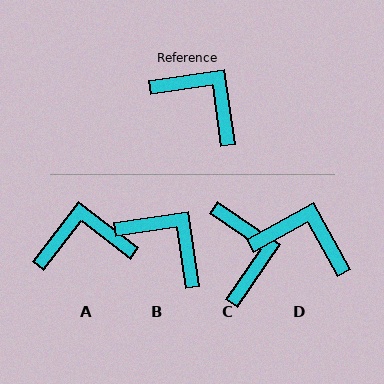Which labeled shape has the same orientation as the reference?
B.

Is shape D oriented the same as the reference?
No, it is off by about 21 degrees.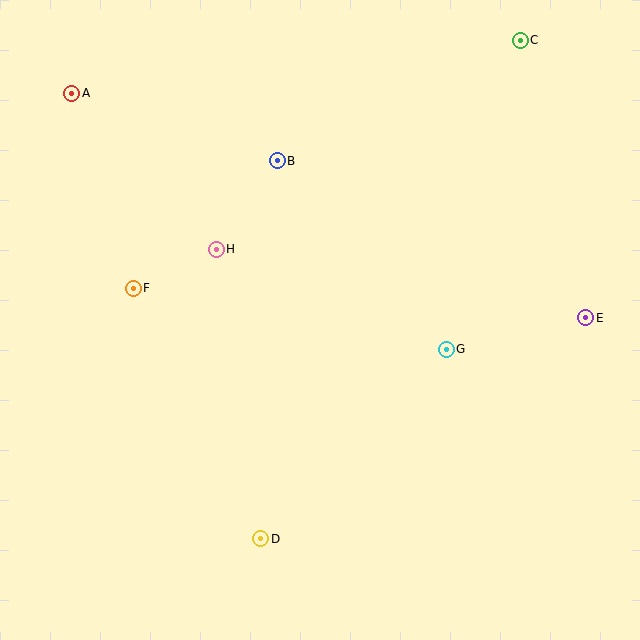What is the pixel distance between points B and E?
The distance between B and E is 346 pixels.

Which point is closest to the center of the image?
Point H at (216, 249) is closest to the center.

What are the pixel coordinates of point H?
Point H is at (216, 249).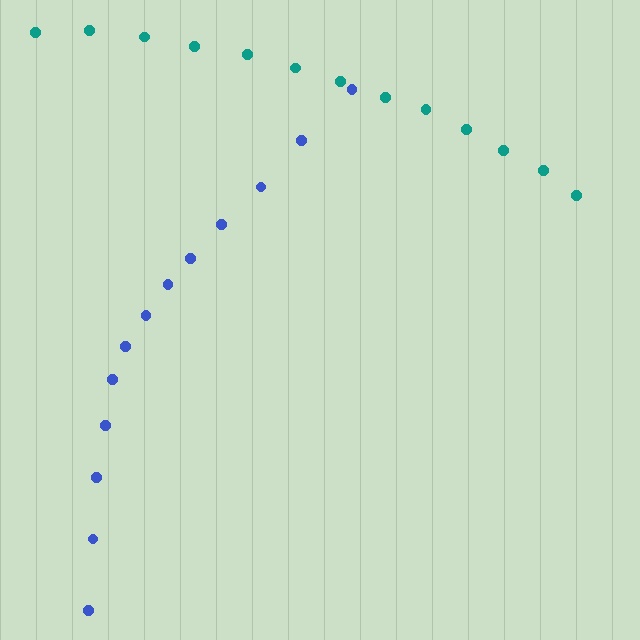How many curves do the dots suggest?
There are 2 distinct paths.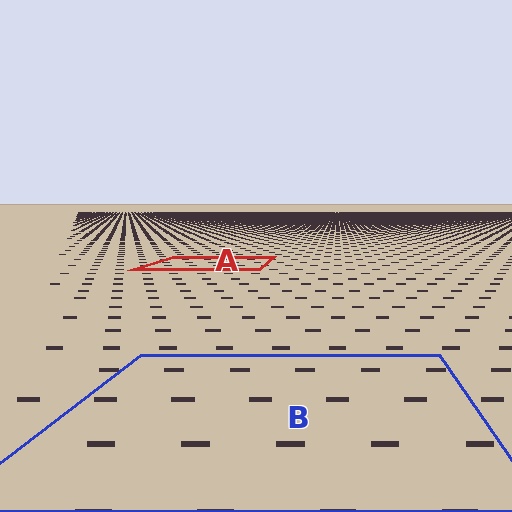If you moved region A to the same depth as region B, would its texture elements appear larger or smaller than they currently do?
They would appear larger. At a closer depth, the same texture elements are projected at a bigger on-screen size.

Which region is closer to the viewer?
Region B is closer. The texture elements there are larger and more spread out.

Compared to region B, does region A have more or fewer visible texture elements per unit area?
Region A has more texture elements per unit area — they are packed more densely because it is farther away.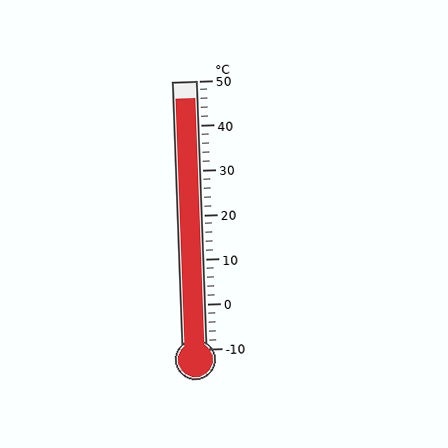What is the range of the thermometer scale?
The thermometer scale ranges from -10°C to 50°C.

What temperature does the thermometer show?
The thermometer shows approximately 46°C.